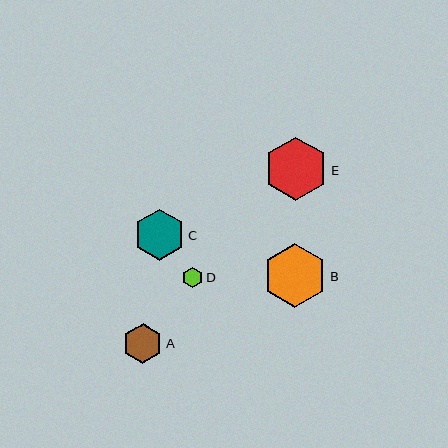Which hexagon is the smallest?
Hexagon D is the smallest with a size of approximately 20 pixels.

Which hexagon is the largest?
Hexagon B is the largest with a size of approximately 64 pixels.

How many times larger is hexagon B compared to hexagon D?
Hexagon B is approximately 3.2 times the size of hexagon D.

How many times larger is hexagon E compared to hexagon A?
Hexagon E is approximately 1.6 times the size of hexagon A.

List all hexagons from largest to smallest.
From largest to smallest: B, E, C, A, D.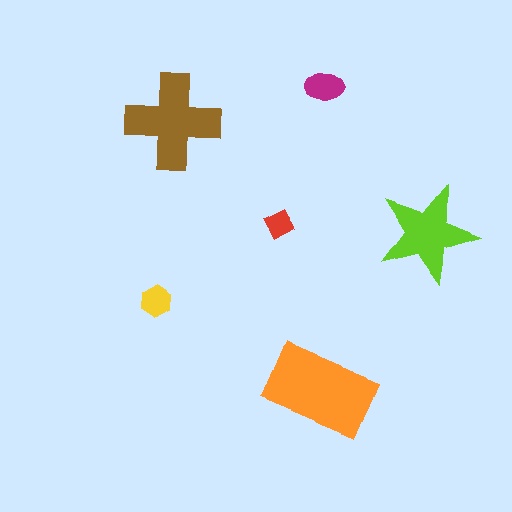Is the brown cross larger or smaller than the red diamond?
Larger.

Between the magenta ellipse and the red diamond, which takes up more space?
The magenta ellipse.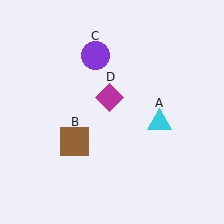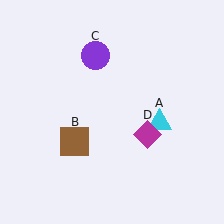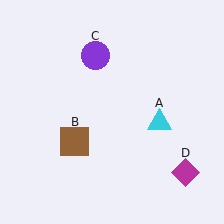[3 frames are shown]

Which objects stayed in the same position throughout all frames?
Cyan triangle (object A) and brown square (object B) and purple circle (object C) remained stationary.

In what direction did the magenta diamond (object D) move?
The magenta diamond (object D) moved down and to the right.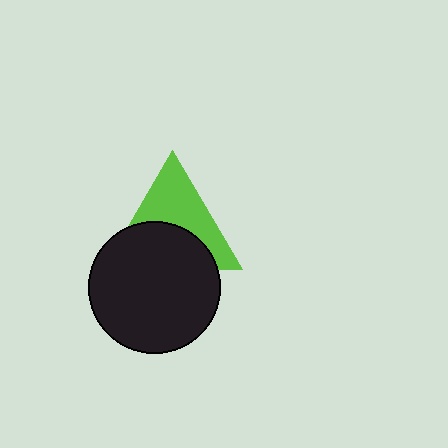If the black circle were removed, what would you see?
You would see the complete lime triangle.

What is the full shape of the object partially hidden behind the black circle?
The partially hidden object is a lime triangle.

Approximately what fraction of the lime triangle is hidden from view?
Roughly 48% of the lime triangle is hidden behind the black circle.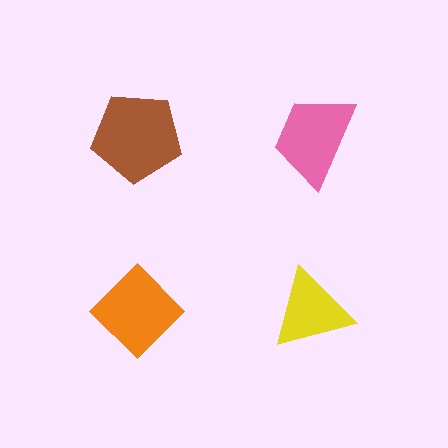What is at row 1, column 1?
A brown pentagon.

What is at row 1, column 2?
A pink trapezoid.